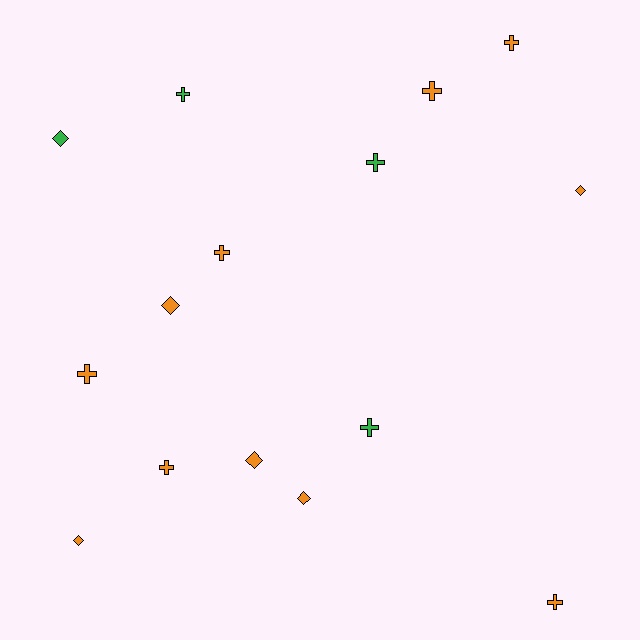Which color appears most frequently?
Orange, with 11 objects.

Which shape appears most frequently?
Cross, with 9 objects.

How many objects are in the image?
There are 15 objects.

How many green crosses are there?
There are 3 green crosses.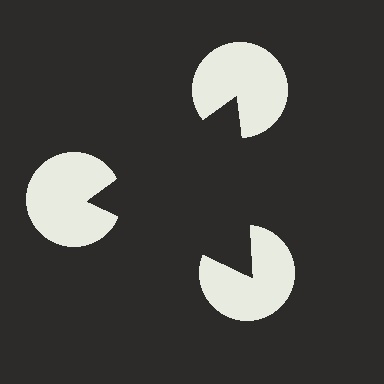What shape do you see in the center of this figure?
An illusory triangle — its edges are inferred from the aligned wedge cuts in the pac-man discs, not physically drawn.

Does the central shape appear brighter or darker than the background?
It typically appears slightly darker than the background, even though no actual brightness change is drawn.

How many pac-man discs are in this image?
There are 3 — one at each vertex of the illusory triangle.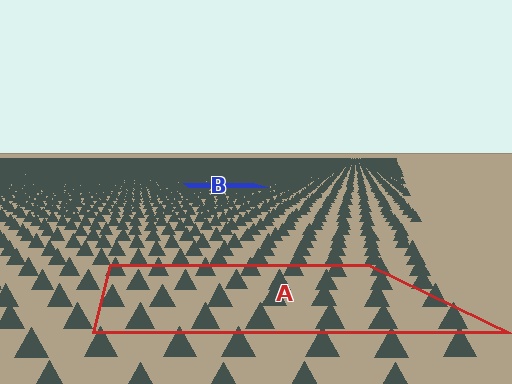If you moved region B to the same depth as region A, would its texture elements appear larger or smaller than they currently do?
They would appear larger. At a closer depth, the same texture elements are projected at a bigger on-screen size.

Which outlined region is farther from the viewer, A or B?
Region B is farther from the viewer — the texture elements inside it appear smaller and more densely packed.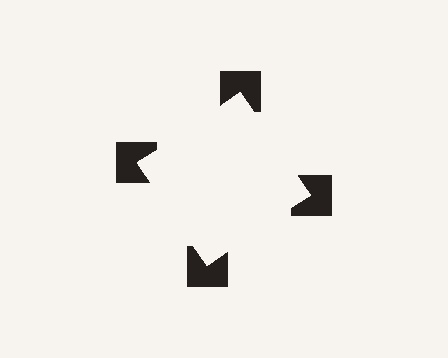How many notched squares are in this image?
There are 4 — one at each vertex of the illusory square.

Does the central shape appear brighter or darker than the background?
It typically appears slightly brighter than the background, even though no actual brightness change is drawn.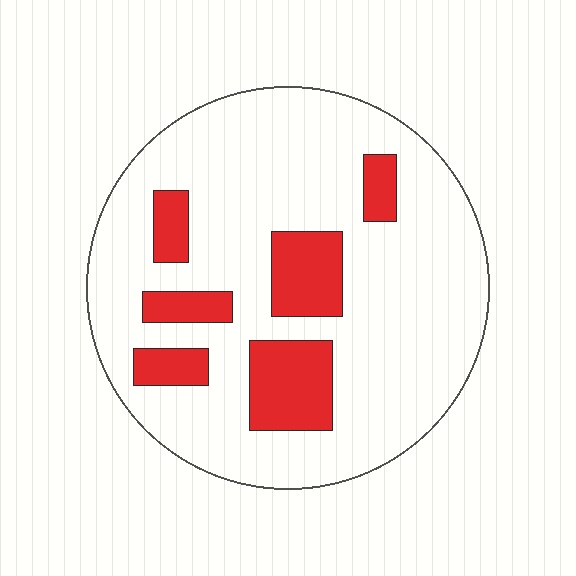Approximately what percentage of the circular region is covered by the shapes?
Approximately 20%.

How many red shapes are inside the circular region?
6.